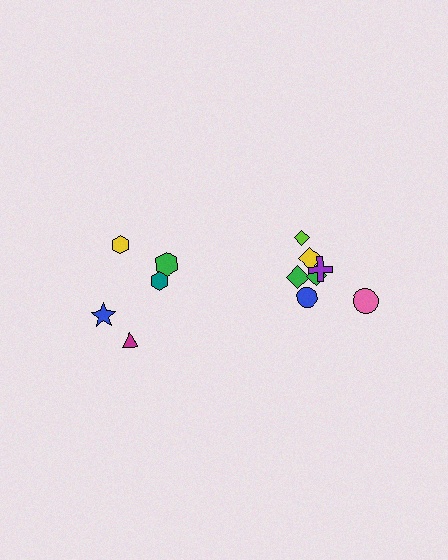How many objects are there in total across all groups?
There are 12 objects.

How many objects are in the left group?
There are 5 objects.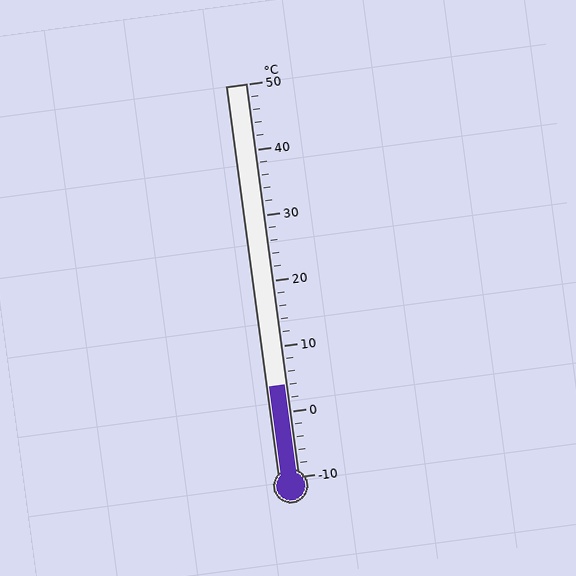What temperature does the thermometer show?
The thermometer shows approximately 4°C.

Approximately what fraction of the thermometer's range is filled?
The thermometer is filled to approximately 25% of its range.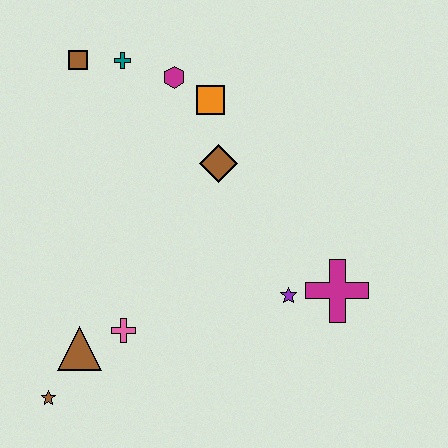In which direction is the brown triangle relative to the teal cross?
The brown triangle is below the teal cross.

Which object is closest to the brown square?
The teal cross is closest to the brown square.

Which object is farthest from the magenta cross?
The brown square is farthest from the magenta cross.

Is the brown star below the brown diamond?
Yes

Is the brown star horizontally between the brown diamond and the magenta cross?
No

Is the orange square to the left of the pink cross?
No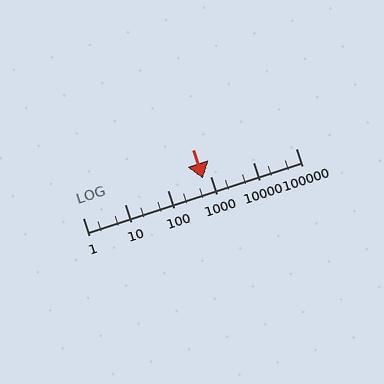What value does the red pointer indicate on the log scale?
The pointer indicates approximately 660.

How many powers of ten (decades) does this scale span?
The scale spans 5 decades, from 1 to 100000.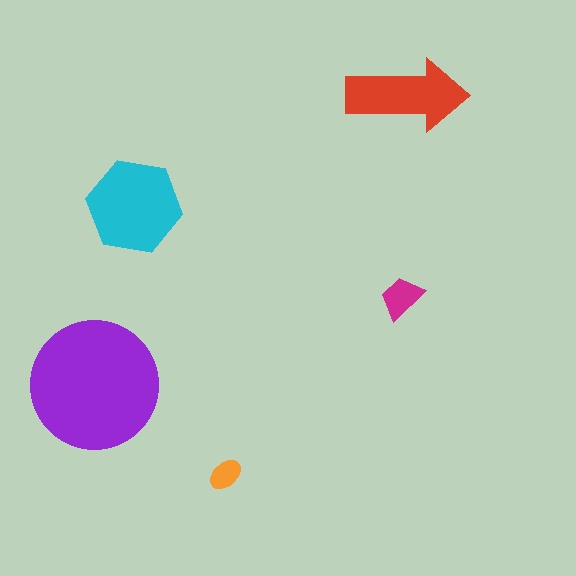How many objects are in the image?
There are 5 objects in the image.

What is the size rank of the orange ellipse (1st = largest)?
5th.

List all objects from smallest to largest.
The orange ellipse, the magenta trapezoid, the red arrow, the cyan hexagon, the purple circle.